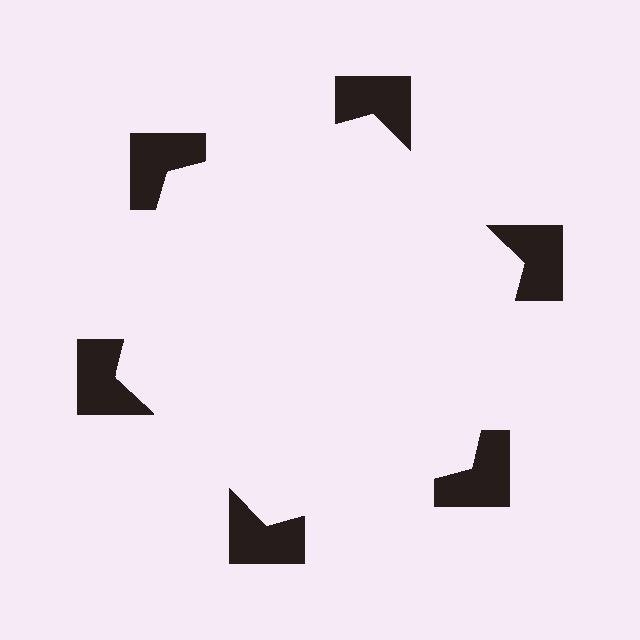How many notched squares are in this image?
There are 6 — one at each vertex of the illusory hexagon.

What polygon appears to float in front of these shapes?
An illusory hexagon — its edges are inferred from the aligned wedge cuts in the notched squares, not physically drawn.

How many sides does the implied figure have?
6 sides.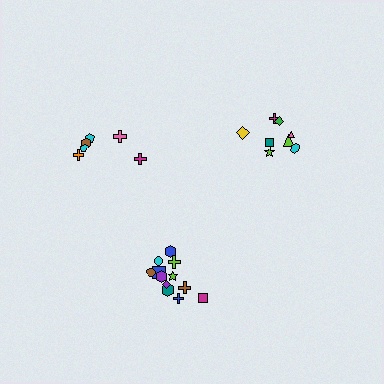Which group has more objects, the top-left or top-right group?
The top-right group.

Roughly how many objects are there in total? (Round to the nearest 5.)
Roughly 25 objects in total.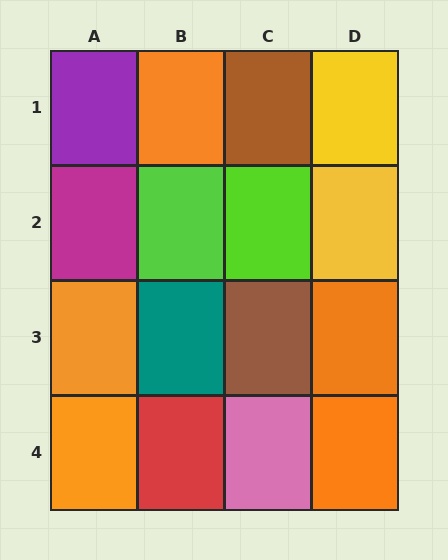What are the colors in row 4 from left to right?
Orange, red, pink, orange.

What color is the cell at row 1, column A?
Purple.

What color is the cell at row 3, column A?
Orange.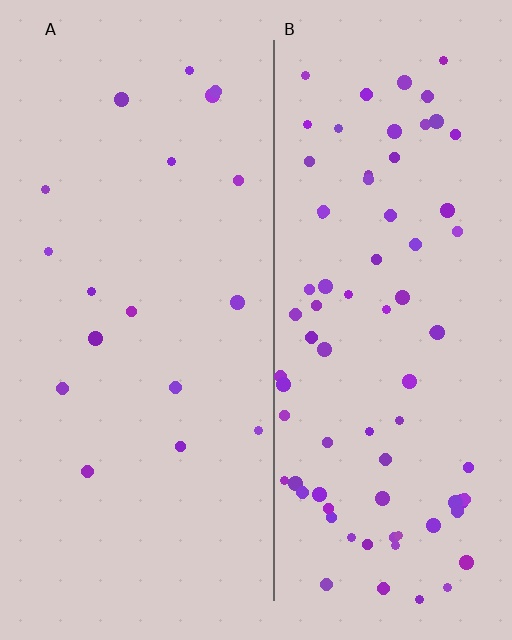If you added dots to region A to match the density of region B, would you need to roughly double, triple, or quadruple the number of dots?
Approximately quadruple.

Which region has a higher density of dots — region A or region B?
B (the right).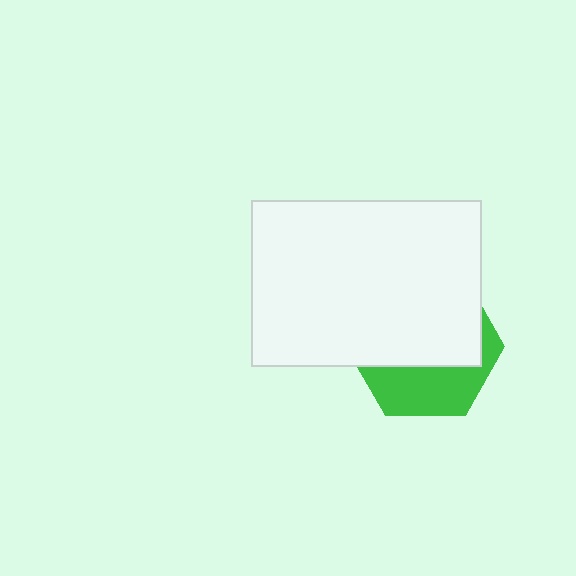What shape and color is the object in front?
The object in front is a white rectangle.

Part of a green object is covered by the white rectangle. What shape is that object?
It is a hexagon.